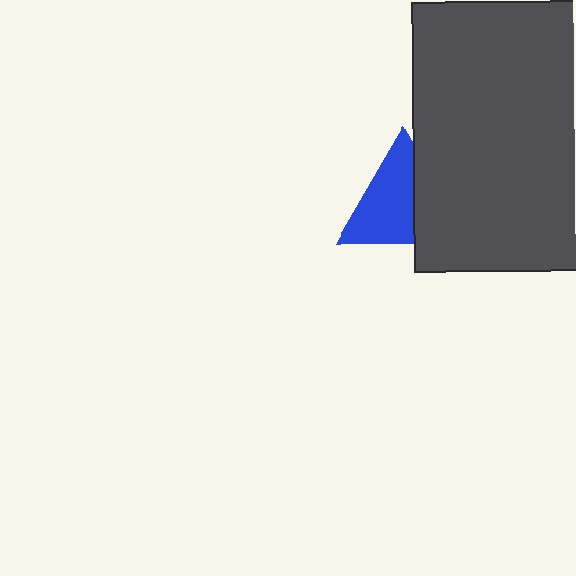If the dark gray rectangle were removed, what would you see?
You would see the complete blue triangle.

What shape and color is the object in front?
The object in front is a dark gray rectangle.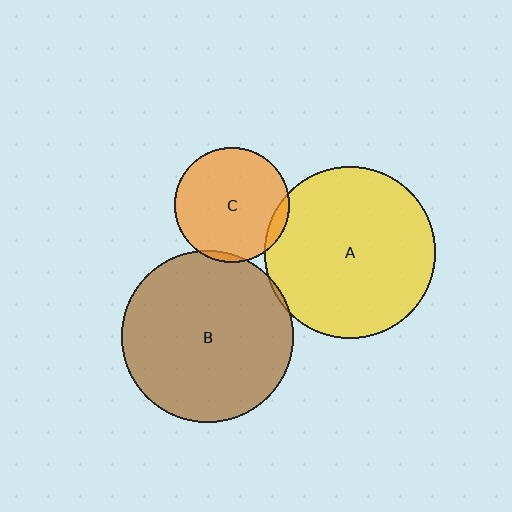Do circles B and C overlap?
Yes.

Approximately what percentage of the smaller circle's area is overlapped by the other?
Approximately 5%.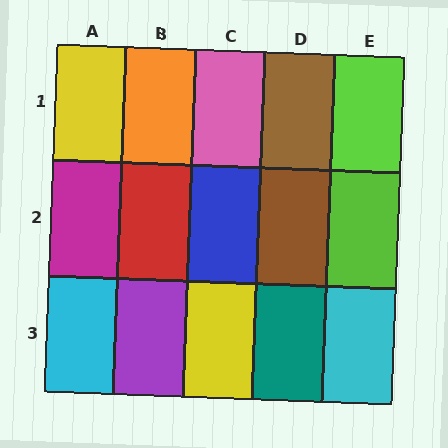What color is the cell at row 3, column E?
Cyan.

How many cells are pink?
1 cell is pink.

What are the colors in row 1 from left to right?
Yellow, orange, pink, brown, lime.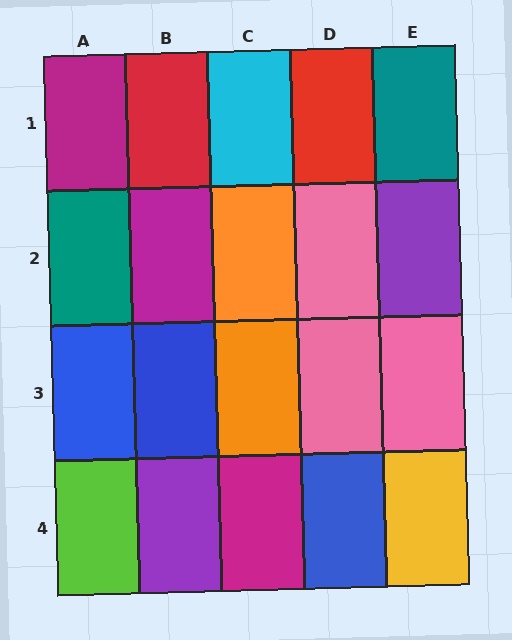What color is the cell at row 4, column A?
Lime.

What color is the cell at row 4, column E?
Yellow.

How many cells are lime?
1 cell is lime.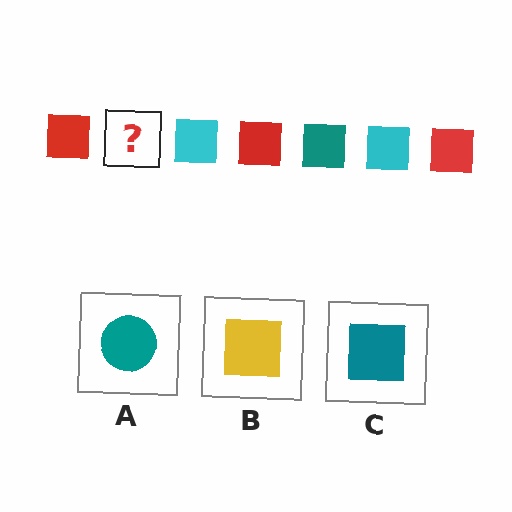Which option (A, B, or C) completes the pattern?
C.